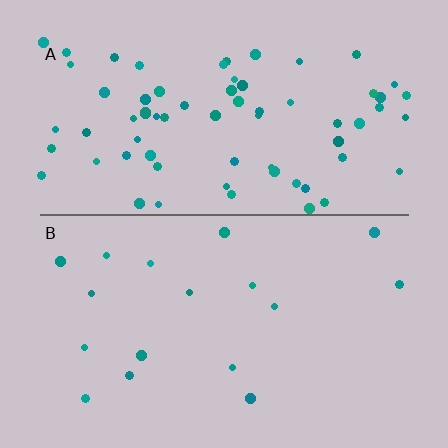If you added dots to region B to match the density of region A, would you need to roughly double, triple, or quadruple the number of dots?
Approximately quadruple.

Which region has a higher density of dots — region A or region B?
A (the top).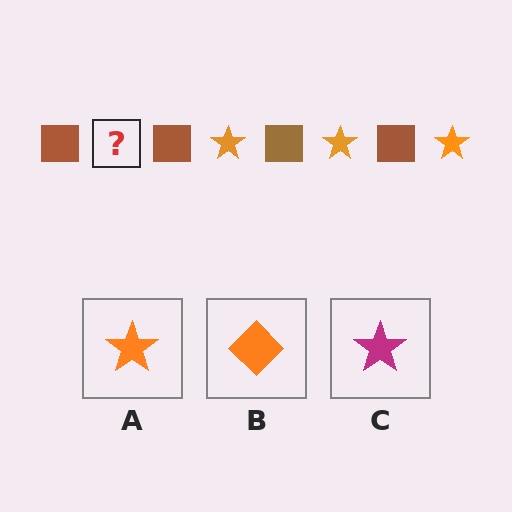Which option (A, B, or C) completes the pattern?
A.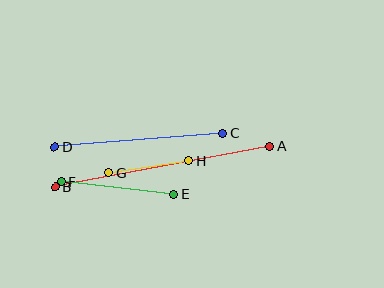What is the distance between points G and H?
The distance is approximately 80 pixels.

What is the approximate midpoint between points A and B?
The midpoint is at approximately (162, 167) pixels.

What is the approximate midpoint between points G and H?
The midpoint is at approximately (149, 167) pixels.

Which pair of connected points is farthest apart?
Points A and B are farthest apart.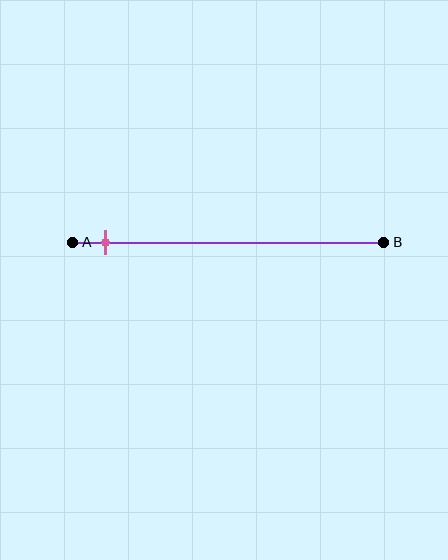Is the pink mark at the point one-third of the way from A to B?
No, the mark is at about 10% from A, not at the 33% one-third point.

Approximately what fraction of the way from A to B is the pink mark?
The pink mark is approximately 10% of the way from A to B.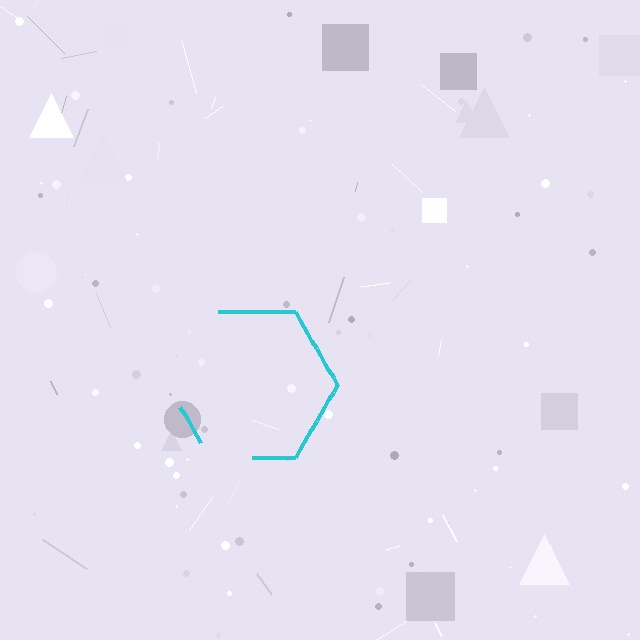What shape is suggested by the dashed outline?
The dashed outline suggests a hexagon.